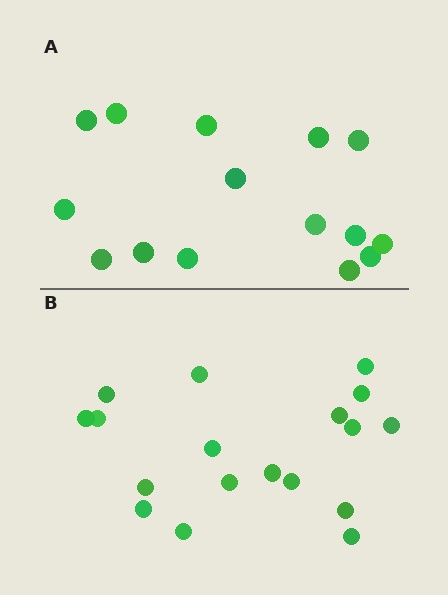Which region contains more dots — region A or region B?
Region B (the bottom region) has more dots.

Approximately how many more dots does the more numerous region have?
Region B has just a few more — roughly 2 or 3 more dots than region A.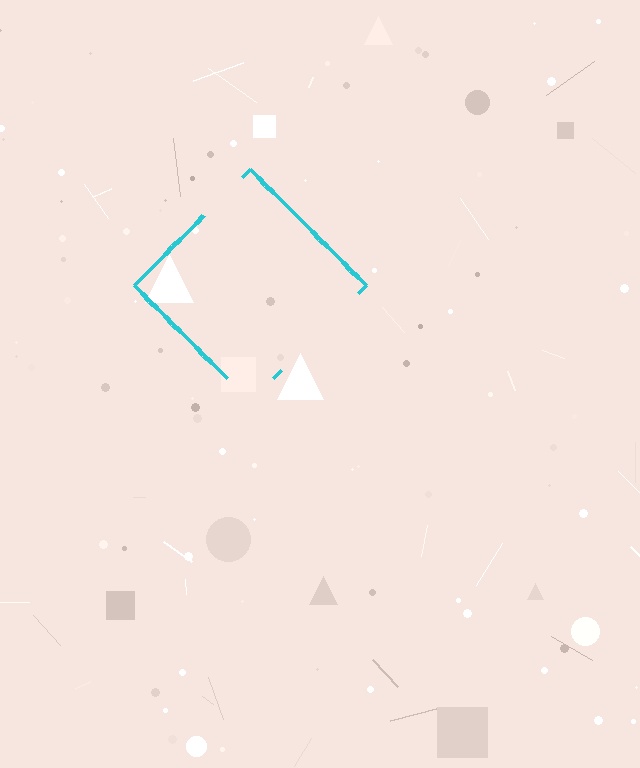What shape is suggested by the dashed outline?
The dashed outline suggests a diamond.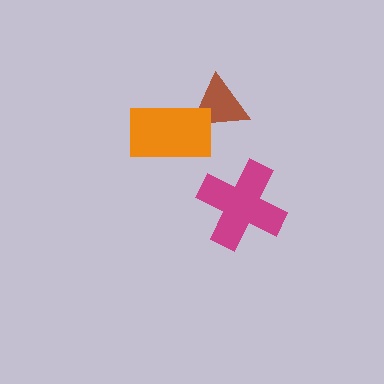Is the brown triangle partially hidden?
Yes, it is partially covered by another shape.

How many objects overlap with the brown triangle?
1 object overlaps with the brown triangle.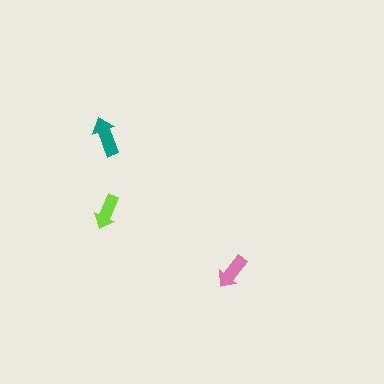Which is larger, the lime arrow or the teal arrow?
The teal one.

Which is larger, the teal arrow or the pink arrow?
The teal one.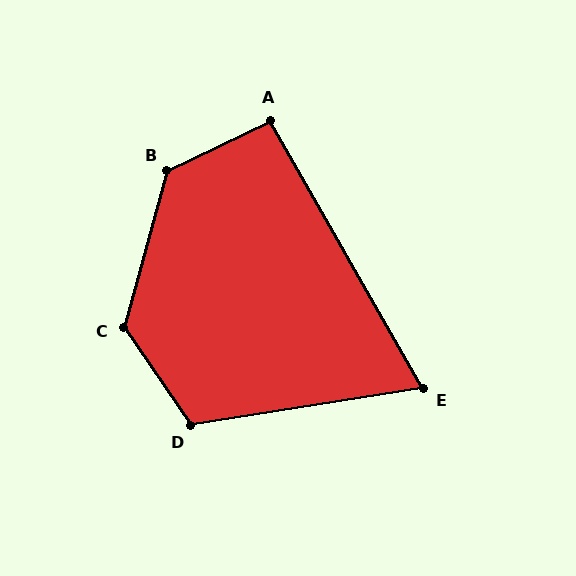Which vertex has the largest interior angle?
B, at approximately 131 degrees.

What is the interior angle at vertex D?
Approximately 115 degrees (obtuse).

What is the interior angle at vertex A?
Approximately 94 degrees (approximately right).